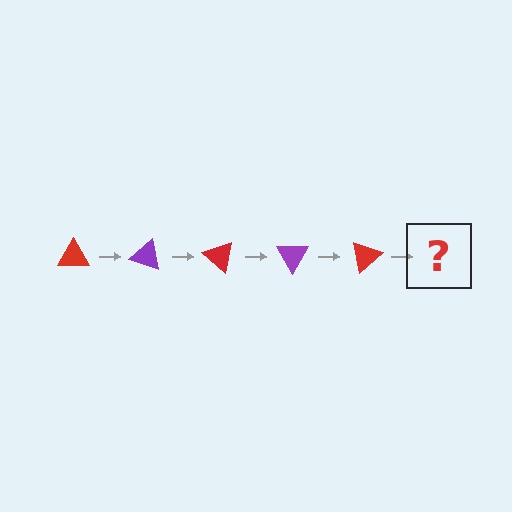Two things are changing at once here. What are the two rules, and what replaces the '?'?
The two rules are that it rotates 20 degrees each step and the color cycles through red and purple. The '?' should be a purple triangle, rotated 100 degrees from the start.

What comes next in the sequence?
The next element should be a purple triangle, rotated 100 degrees from the start.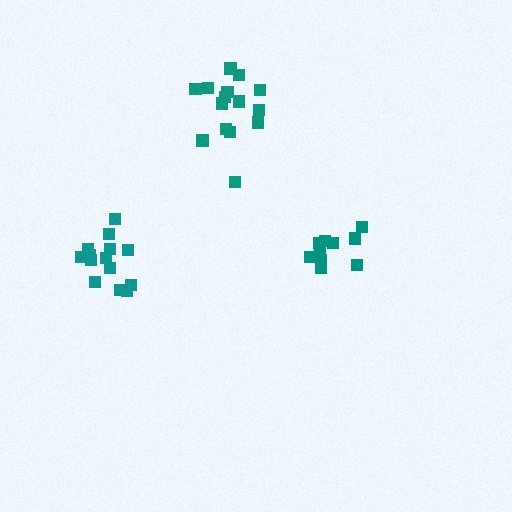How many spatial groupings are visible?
There are 3 spatial groupings.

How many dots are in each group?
Group 1: 15 dots, Group 2: 10 dots, Group 3: 14 dots (39 total).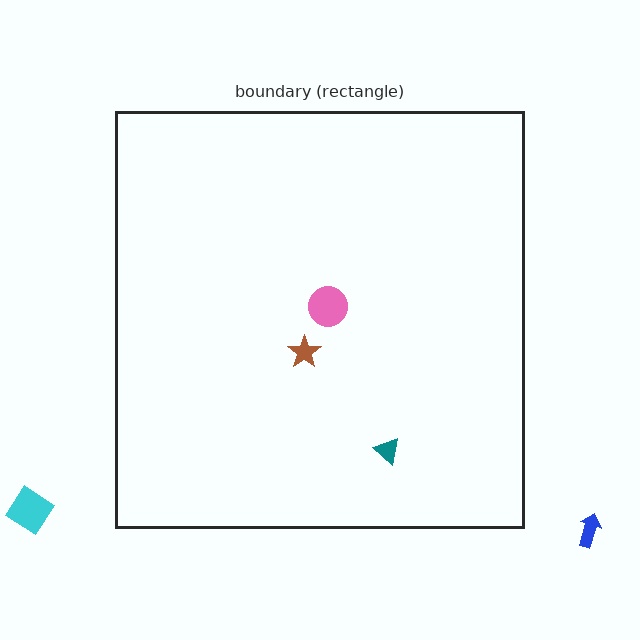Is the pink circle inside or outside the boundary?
Inside.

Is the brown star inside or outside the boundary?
Inside.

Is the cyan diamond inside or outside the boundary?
Outside.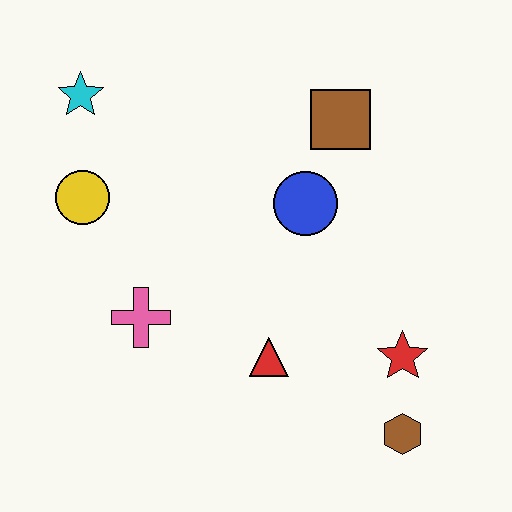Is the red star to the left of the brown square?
No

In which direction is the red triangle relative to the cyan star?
The red triangle is below the cyan star.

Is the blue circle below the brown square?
Yes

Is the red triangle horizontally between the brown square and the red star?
No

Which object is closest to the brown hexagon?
The red star is closest to the brown hexagon.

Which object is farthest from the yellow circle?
The brown hexagon is farthest from the yellow circle.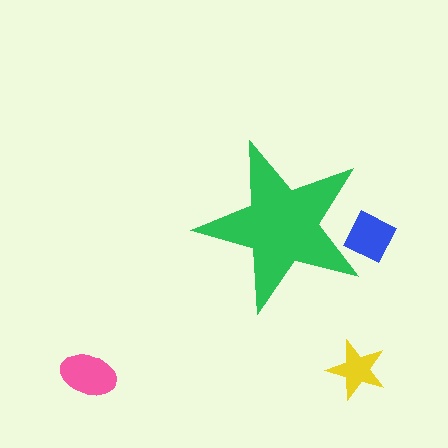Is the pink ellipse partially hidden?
No, the pink ellipse is fully visible.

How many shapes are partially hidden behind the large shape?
1 shape is partially hidden.